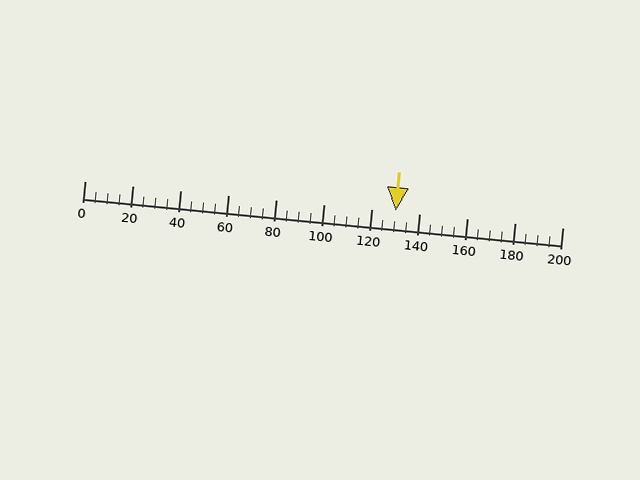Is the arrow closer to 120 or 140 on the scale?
The arrow is closer to 140.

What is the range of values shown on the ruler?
The ruler shows values from 0 to 200.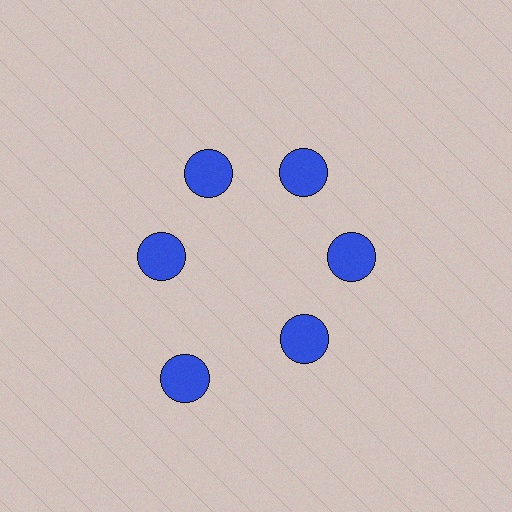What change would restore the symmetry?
The symmetry would be restored by moving it inward, back onto the ring so that all 6 circles sit at equal angles and equal distance from the center.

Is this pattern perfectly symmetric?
No. The 6 blue circles are arranged in a ring, but one element near the 7 o'clock position is pushed outward from the center, breaking the 6-fold rotational symmetry.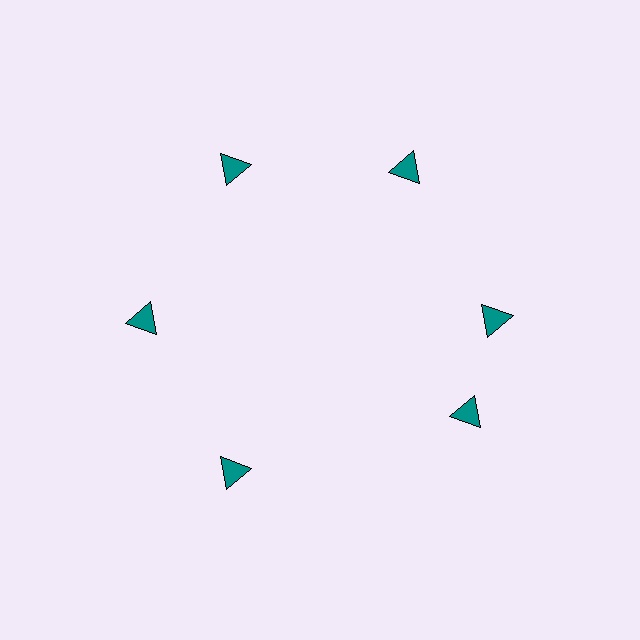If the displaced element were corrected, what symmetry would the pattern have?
It would have 6-fold rotational symmetry — the pattern would map onto itself every 60 degrees.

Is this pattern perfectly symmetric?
No. The 6 teal triangles are arranged in a ring, but one element near the 5 o'clock position is rotated out of alignment along the ring, breaking the 6-fold rotational symmetry.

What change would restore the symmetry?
The symmetry would be restored by rotating it back into even spacing with its neighbors so that all 6 triangles sit at equal angles and equal distance from the center.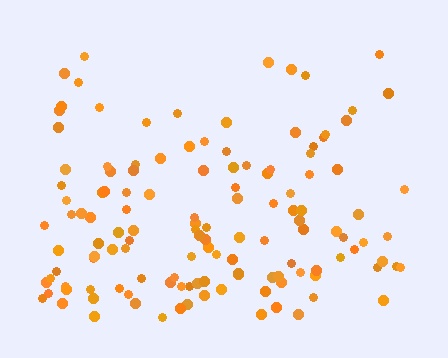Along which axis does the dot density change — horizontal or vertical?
Vertical.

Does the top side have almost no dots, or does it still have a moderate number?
Still a moderate number, just noticeably fewer than the bottom.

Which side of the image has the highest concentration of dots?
The bottom.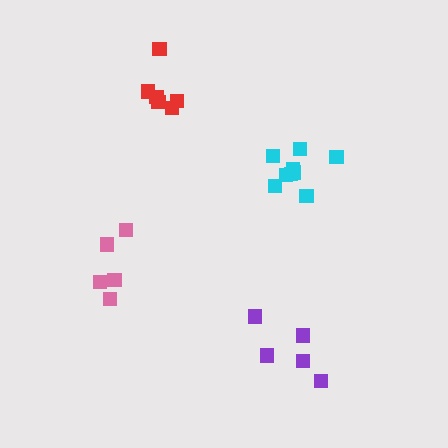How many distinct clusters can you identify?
There are 4 distinct clusters.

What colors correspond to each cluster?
The clusters are colored: pink, cyan, purple, red.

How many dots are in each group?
Group 1: 5 dots, Group 2: 9 dots, Group 3: 5 dots, Group 4: 6 dots (25 total).